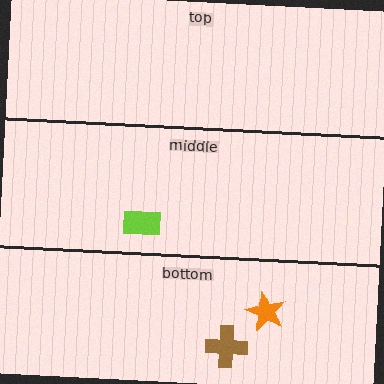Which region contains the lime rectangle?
The middle region.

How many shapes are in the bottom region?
2.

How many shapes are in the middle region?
1.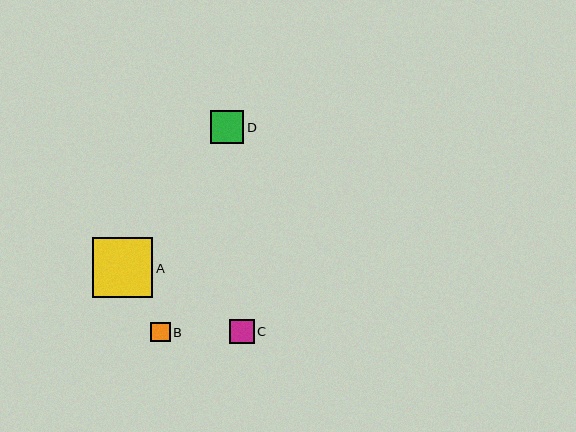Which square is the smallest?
Square B is the smallest with a size of approximately 20 pixels.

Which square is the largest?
Square A is the largest with a size of approximately 60 pixels.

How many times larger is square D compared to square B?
Square D is approximately 1.7 times the size of square B.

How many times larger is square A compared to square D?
Square A is approximately 1.8 times the size of square D.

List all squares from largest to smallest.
From largest to smallest: A, D, C, B.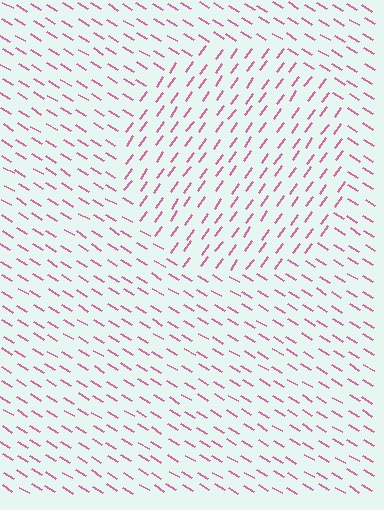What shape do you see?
I see a circle.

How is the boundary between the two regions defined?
The boundary is defined purely by a change in line orientation (approximately 86 degrees difference). All lines are the same color and thickness.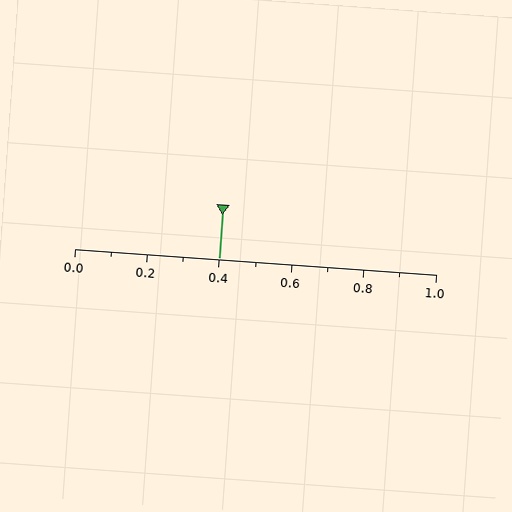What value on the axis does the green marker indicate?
The marker indicates approximately 0.4.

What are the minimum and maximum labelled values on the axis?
The axis runs from 0.0 to 1.0.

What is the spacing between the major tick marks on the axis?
The major ticks are spaced 0.2 apart.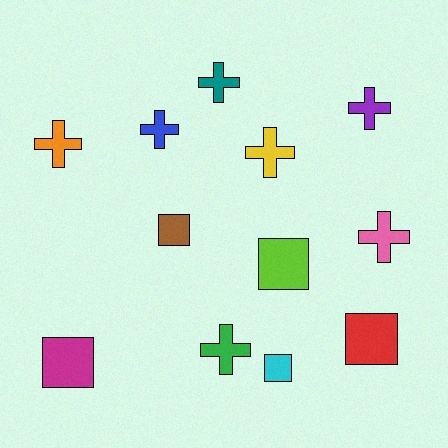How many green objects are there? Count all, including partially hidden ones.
There is 1 green object.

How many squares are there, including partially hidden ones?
There are 5 squares.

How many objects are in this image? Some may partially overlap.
There are 12 objects.